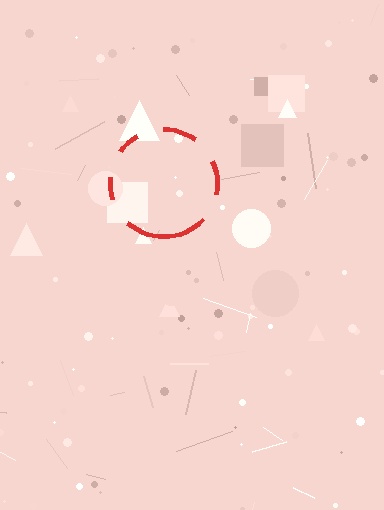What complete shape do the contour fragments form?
The contour fragments form a circle.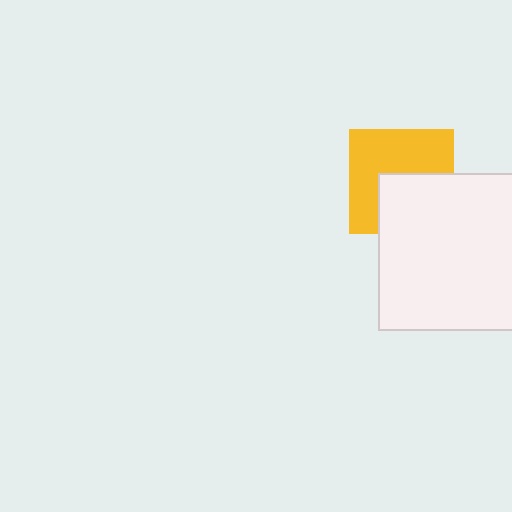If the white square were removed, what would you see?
You would see the complete yellow square.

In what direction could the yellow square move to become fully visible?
The yellow square could move toward the upper-left. That would shift it out from behind the white square entirely.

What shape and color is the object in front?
The object in front is a white square.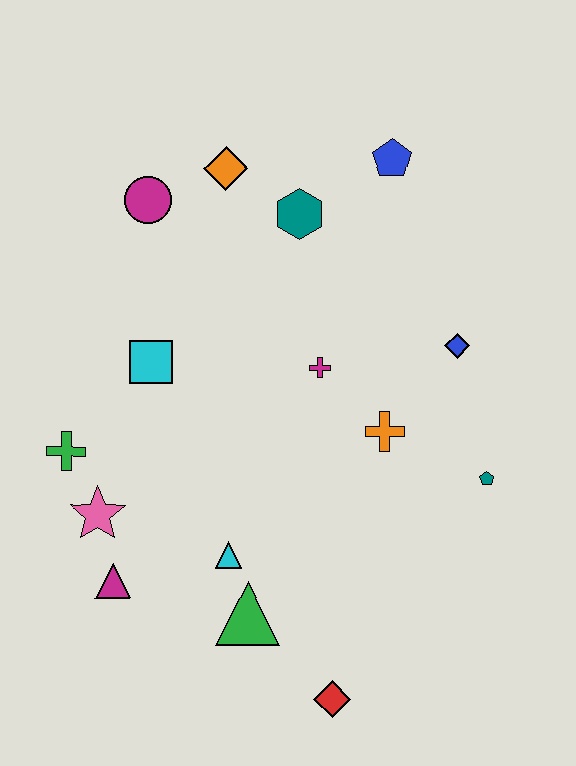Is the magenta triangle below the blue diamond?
Yes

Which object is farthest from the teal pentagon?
The magenta circle is farthest from the teal pentagon.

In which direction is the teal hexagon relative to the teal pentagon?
The teal hexagon is above the teal pentagon.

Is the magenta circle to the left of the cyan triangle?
Yes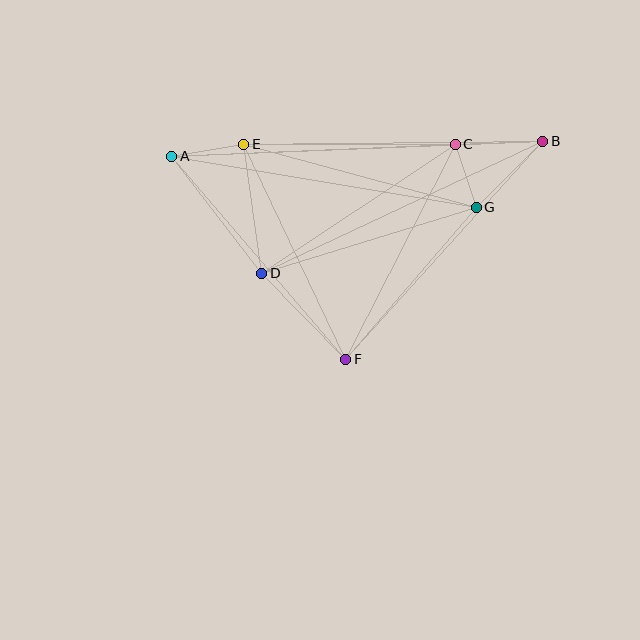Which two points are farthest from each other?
Points A and B are farthest from each other.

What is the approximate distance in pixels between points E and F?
The distance between E and F is approximately 238 pixels.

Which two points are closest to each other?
Points C and G are closest to each other.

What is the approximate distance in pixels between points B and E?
The distance between B and E is approximately 299 pixels.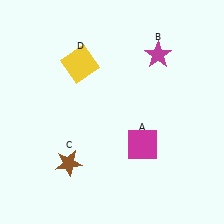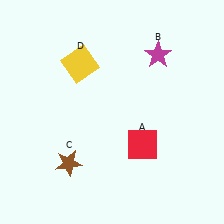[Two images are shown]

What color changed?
The square (A) changed from magenta in Image 1 to red in Image 2.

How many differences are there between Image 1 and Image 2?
There is 1 difference between the two images.